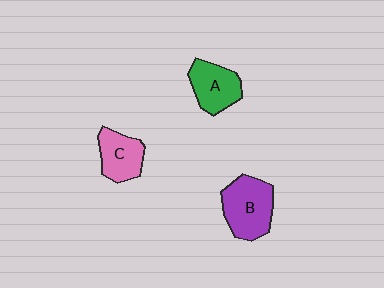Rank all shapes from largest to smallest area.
From largest to smallest: B (purple), A (green), C (pink).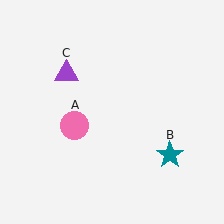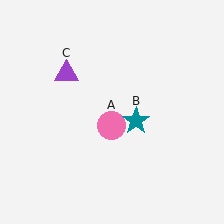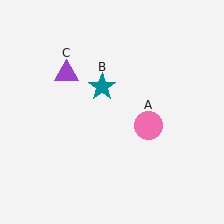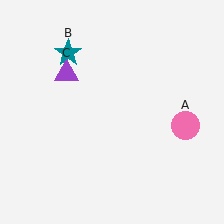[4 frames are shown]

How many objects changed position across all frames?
2 objects changed position: pink circle (object A), teal star (object B).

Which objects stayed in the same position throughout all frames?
Purple triangle (object C) remained stationary.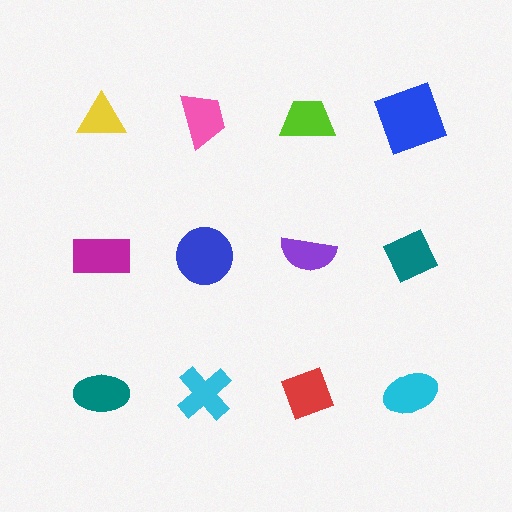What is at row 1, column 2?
A pink trapezoid.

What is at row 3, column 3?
A red diamond.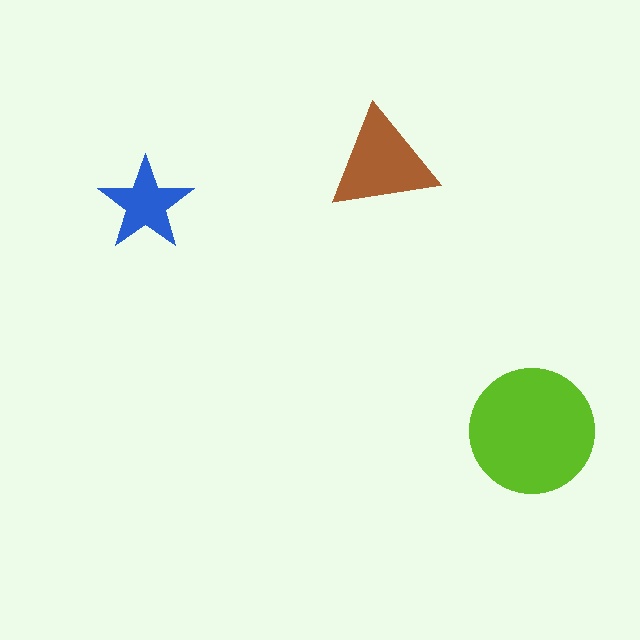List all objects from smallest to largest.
The blue star, the brown triangle, the lime circle.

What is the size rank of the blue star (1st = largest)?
3rd.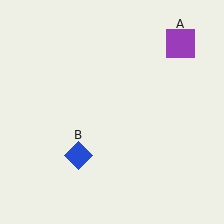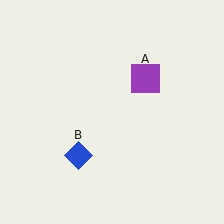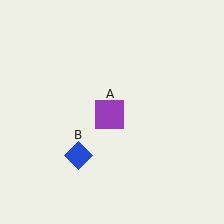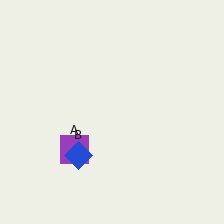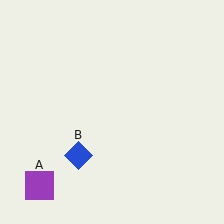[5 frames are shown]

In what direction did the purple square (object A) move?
The purple square (object A) moved down and to the left.